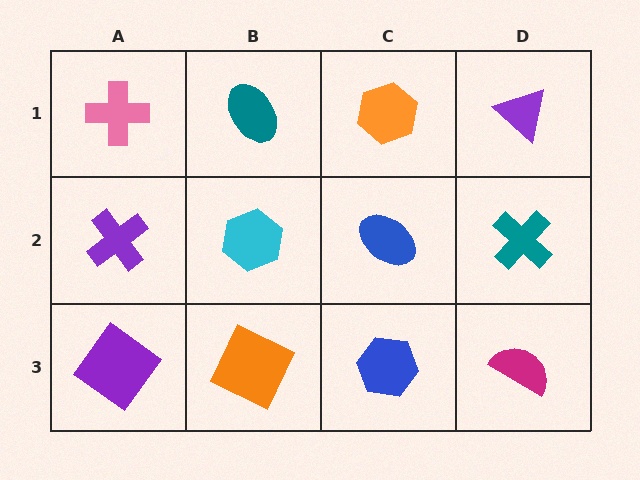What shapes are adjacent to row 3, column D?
A teal cross (row 2, column D), a blue hexagon (row 3, column C).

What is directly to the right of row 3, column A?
An orange square.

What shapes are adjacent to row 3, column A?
A purple cross (row 2, column A), an orange square (row 3, column B).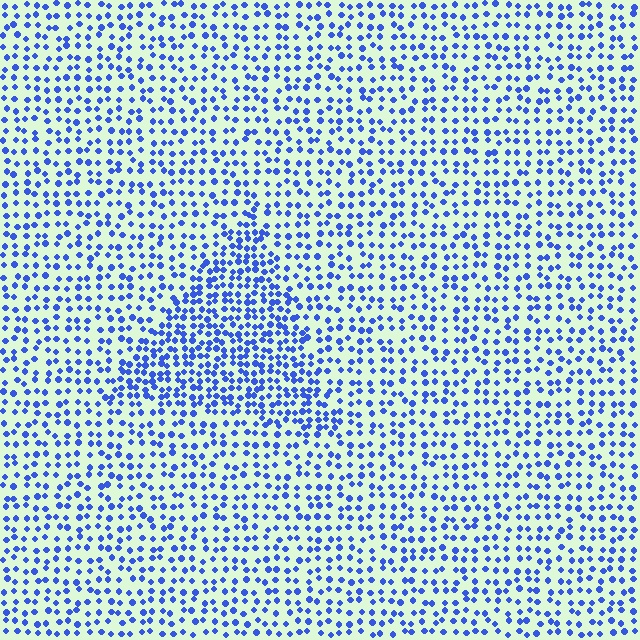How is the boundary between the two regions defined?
The boundary is defined by a change in element density (approximately 1.8x ratio). All elements are the same color, size, and shape.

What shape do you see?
I see a triangle.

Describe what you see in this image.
The image contains small blue elements arranged at two different densities. A triangle-shaped region is visible where the elements are more densely packed than the surrounding area.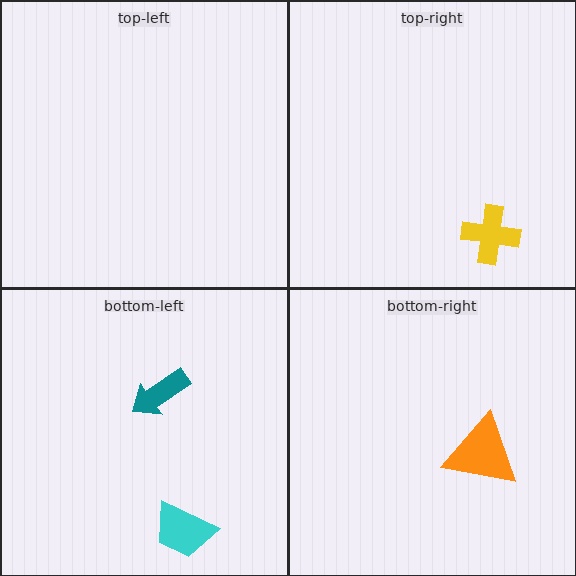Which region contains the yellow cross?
The top-right region.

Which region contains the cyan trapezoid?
The bottom-left region.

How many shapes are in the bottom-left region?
2.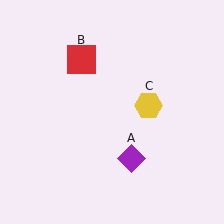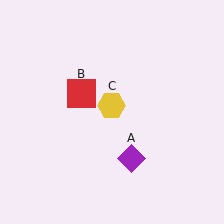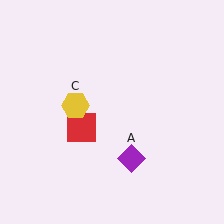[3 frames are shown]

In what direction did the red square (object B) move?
The red square (object B) moved down.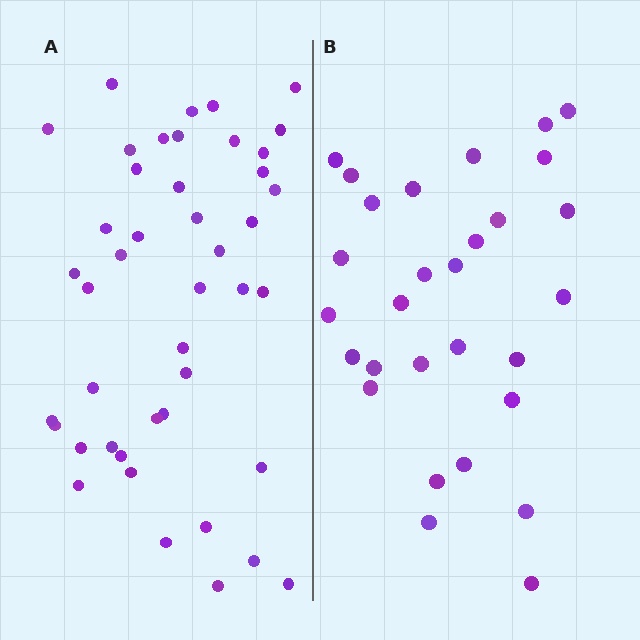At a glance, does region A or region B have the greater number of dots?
Region A (the left region) has more dots.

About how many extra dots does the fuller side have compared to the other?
Region A has approximately 15 more dots than region B.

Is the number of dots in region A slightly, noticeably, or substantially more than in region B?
Region A has substantially more. The ratio is roughly 1.5 to 1.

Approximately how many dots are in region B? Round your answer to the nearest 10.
About 30 dots. (The exact count is 29, which rounds to 30.)